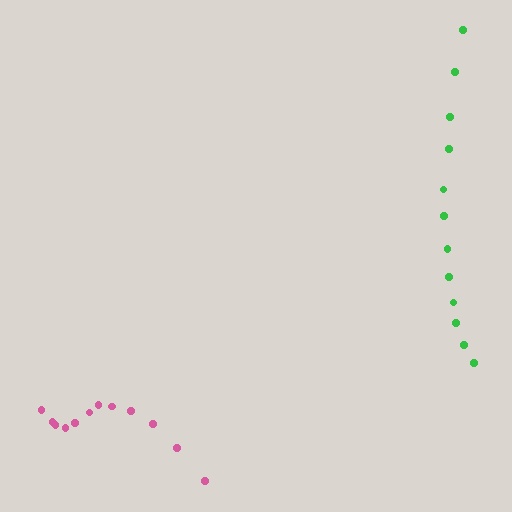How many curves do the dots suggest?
There are 2 distinct paths.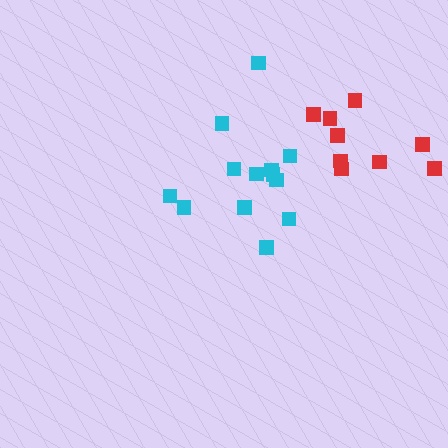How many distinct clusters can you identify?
There are 2 distinct clusters.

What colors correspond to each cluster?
The clusters are colored: cyan, red.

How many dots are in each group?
Group 1: 13 dots, Group 2: 10 dots (23 total).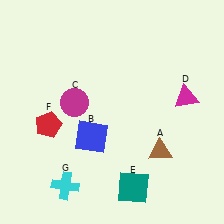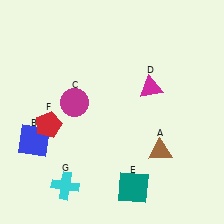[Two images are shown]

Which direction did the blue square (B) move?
The blue square (B) moved left.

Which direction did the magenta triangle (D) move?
The magenta triangle (D) moved left.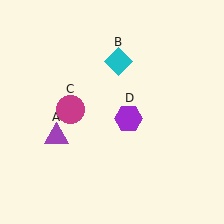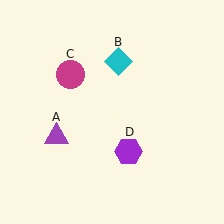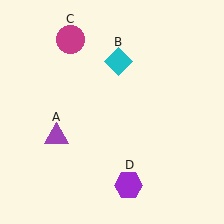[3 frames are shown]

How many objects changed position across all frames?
2 objects changed position: magenta circle (object C), purple hexagon (object D).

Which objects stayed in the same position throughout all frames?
Purple triangle (object A) and cyan diamond (object B) remained stationary.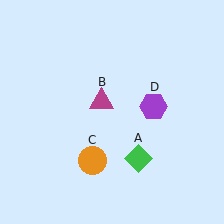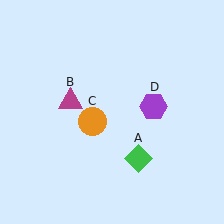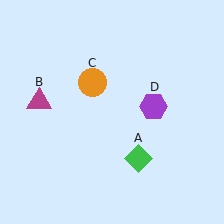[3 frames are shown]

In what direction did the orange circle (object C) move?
The orange circle (object C) moved up.